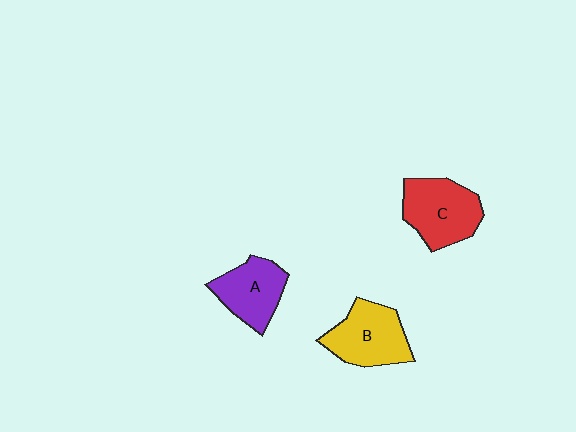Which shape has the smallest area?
Shape A (purple).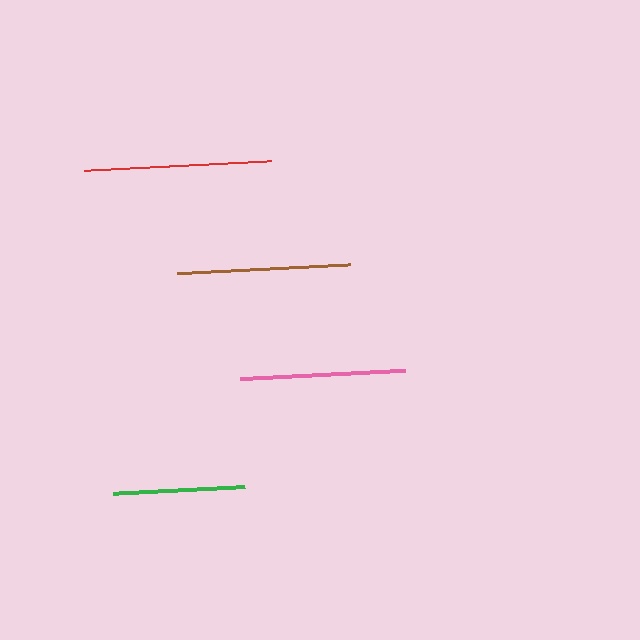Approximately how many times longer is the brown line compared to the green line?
The brown line is approximately 1.3 times the length of the green line.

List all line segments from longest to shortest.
From longest to shortest: red, brown, pink, green.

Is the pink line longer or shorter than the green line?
The pink line is longer than the green line.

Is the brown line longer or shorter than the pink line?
The brown line is longer than the pink line.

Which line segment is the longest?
The red line is the longest at approximately 187 pixels.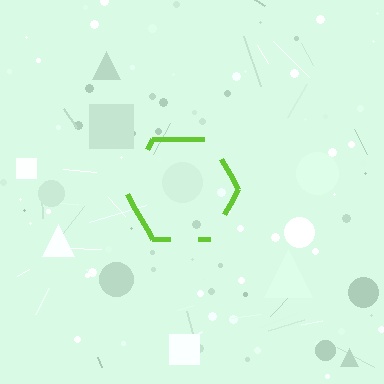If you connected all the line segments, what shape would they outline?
They would outline a hexagon.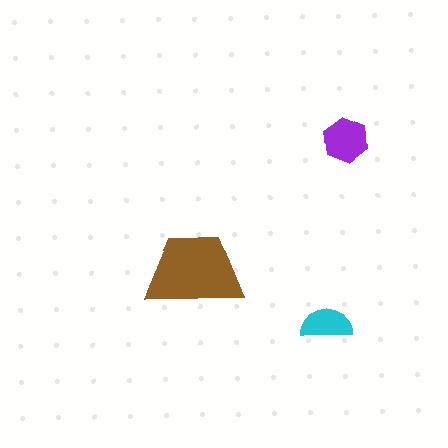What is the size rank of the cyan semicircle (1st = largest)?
3rd.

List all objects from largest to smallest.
The brown trapezoid, the purple hexagon, the cyan semicircle.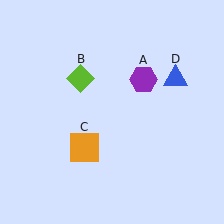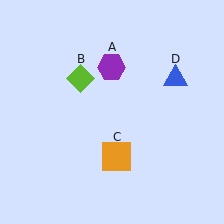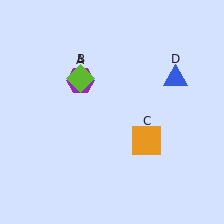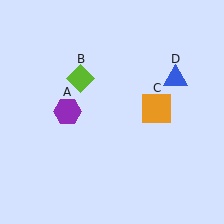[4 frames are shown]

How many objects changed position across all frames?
2 objects changed position: purple hexagon (object A), orange square (object C).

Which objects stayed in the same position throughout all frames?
Lime diamond (object B) and blue triangle (object D) remained stationary.